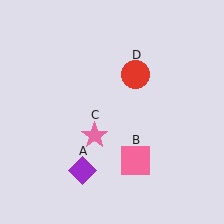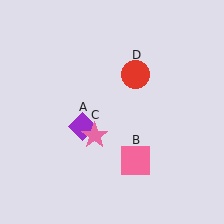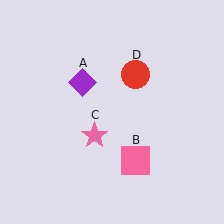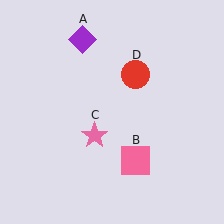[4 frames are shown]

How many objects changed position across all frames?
1 object changed position: purple diamond (object A).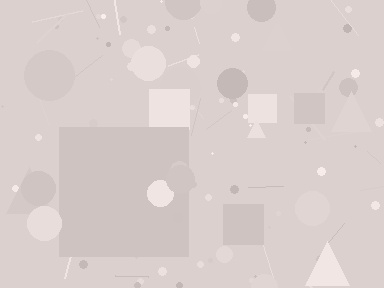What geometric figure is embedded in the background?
A square is embedded in the background.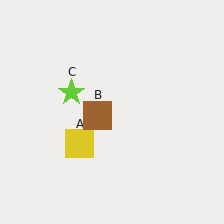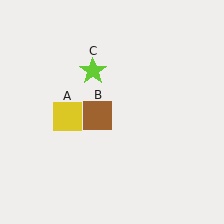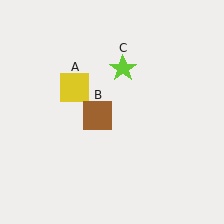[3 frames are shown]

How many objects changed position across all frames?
2 objects changed position: yellow square (object A), lime star (object C).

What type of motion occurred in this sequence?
The yellow square (object A), lime star (object C) rotated clockwise around the center of the scene.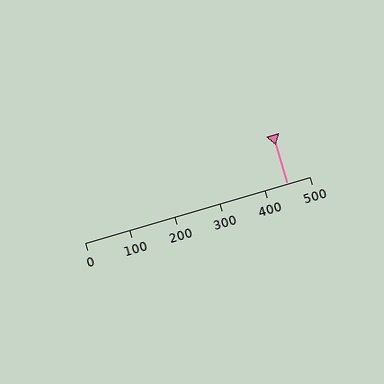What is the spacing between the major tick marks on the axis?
The major ticks are spaced 100 apart.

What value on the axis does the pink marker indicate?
The marker indicates approximately 450.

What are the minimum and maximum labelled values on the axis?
The axis runs from 0 to 500.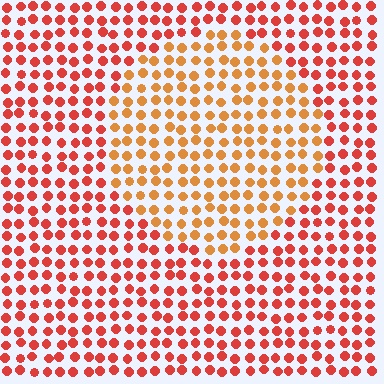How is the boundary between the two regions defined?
The boundary is defined purely by a slight shift in hue (about 29 degrees). Spacing, size, and orientation are identical on both sides.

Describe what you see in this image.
The image is filled with small red elements in a uniform arrangement. A circle-shaped region is visible where the elements are tinted to a slightly different hue, forming a subtle color boundary.